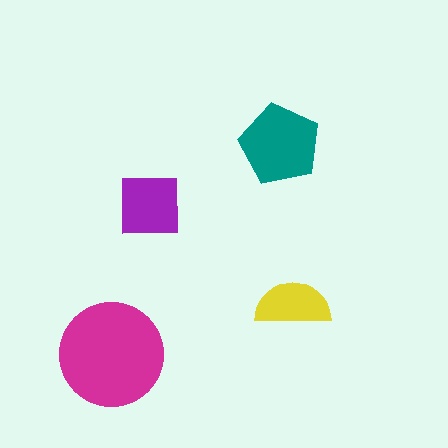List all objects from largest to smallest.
The magenta circle, the teal pentagon, the purple square, the yellow semicircle.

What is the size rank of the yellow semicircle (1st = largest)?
4th.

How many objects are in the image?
There are 4 objects in the image.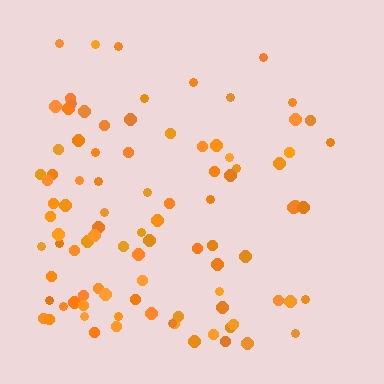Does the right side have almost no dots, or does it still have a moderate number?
Still a moderate number, just noticeably fewer than the left.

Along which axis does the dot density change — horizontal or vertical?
Horizontal.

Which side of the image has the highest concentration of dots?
The left.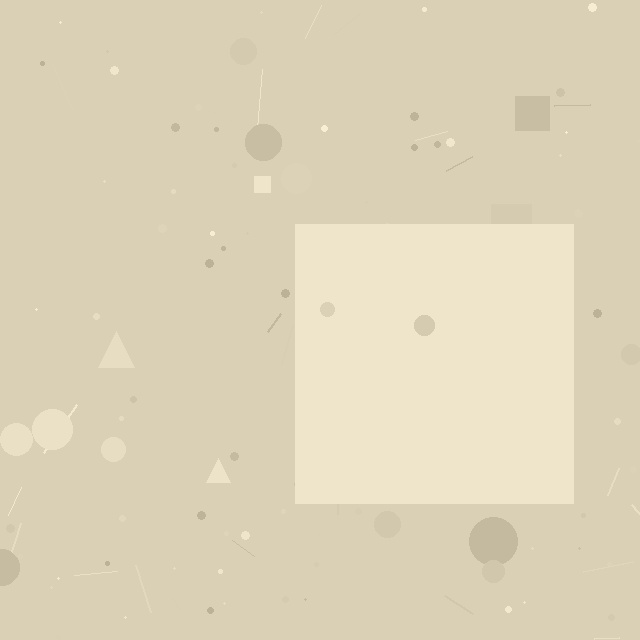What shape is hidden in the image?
A square is hidden in the image.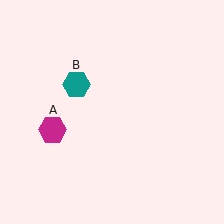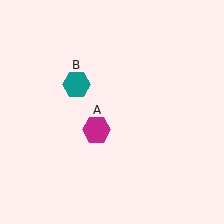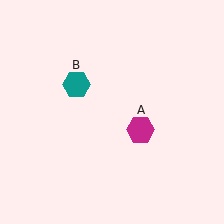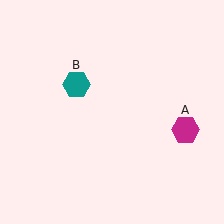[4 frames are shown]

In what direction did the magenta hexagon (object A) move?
The magenta hexagon (object A) moved right.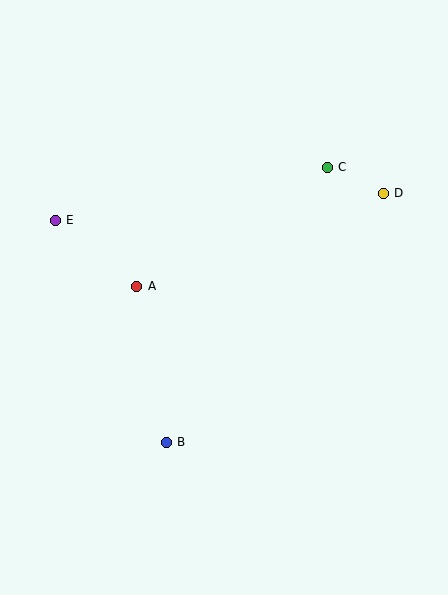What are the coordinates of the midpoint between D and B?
The midpoint between D and B is at (275, 318).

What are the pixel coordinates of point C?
Point C is at (327, 167).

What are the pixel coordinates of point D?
Point D is at (383, 193).